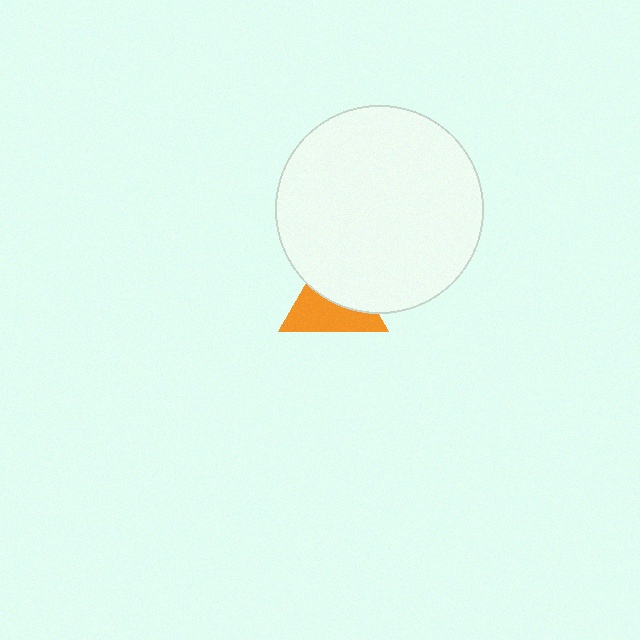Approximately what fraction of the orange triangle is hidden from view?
Roughly 49% of the orange triangle is hidden behind the white circle.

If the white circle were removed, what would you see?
You would see the complete orange triangle.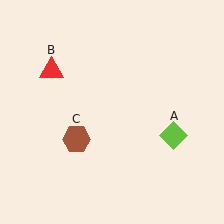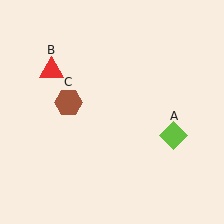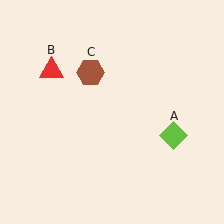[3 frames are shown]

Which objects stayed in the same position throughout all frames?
Lime diamond (object A) and red triangle (object B) remained stationary.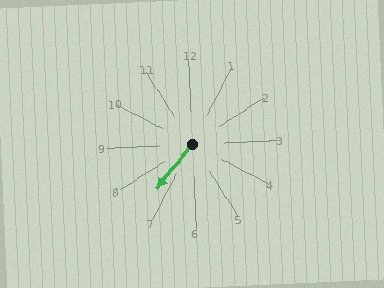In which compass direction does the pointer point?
Southwest.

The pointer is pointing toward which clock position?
Roughly 7 o'clock.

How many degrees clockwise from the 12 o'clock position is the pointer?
Approximately 221 degrees.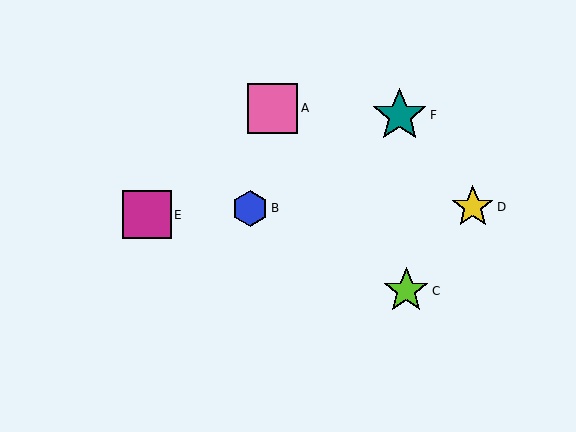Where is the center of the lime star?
The center of the lime star is at (406, 291).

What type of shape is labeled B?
Shape B is a blue hexagon.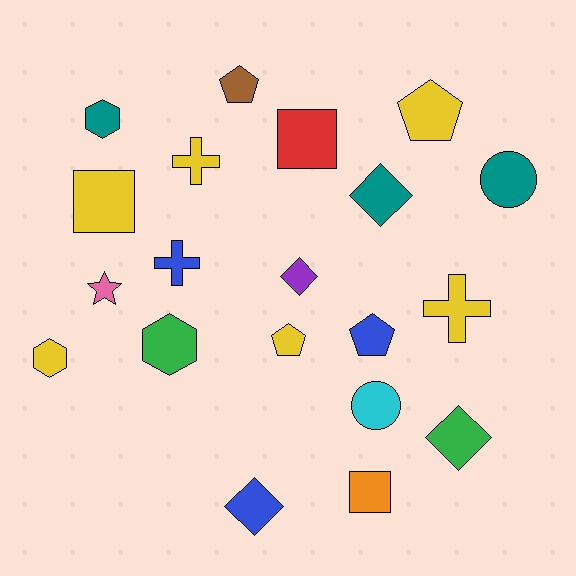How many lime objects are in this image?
There are no lime objects.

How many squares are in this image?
There are 3 squares.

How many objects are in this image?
There are 20 objects.